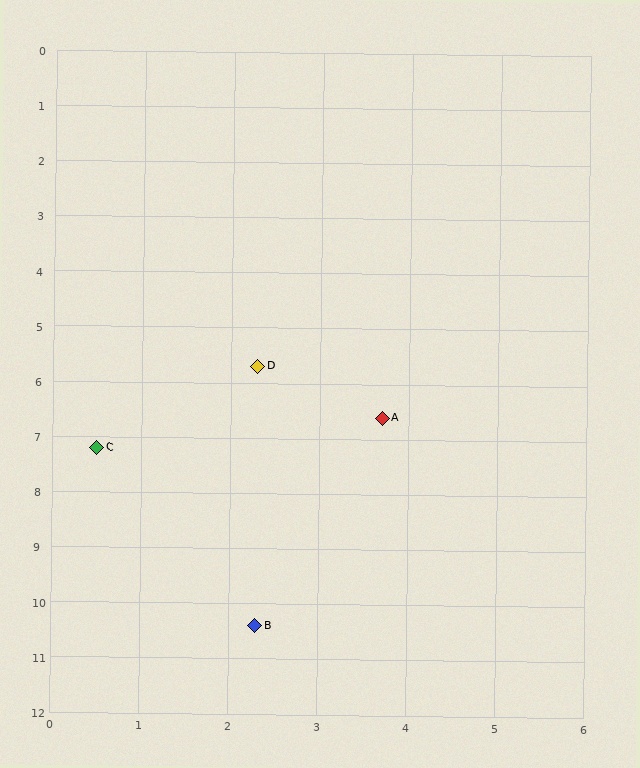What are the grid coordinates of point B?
Point B is at approximately (2.3, 10.4).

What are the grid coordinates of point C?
Point C is at approximately (0.5, 7.2).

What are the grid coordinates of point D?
Point D is at approximately (2.3, 5.7).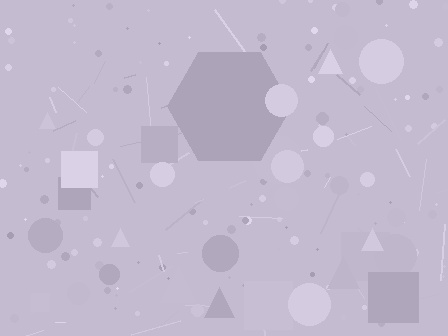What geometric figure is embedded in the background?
A hexagon is embedded in the background.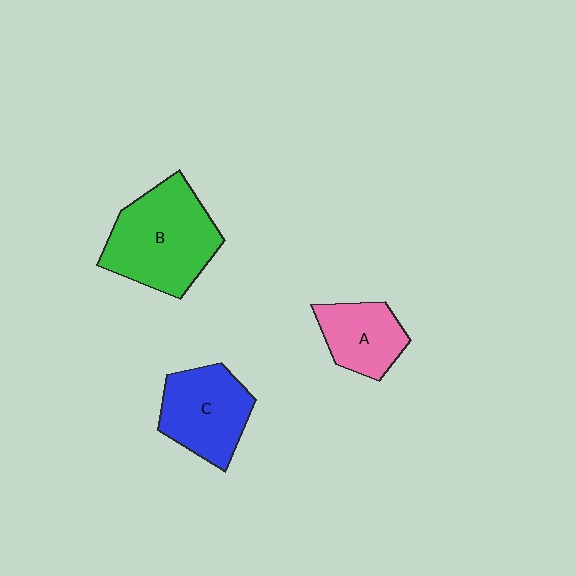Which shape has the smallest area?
Shape A (pink).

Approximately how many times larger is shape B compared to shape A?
Approximately 1.8 times.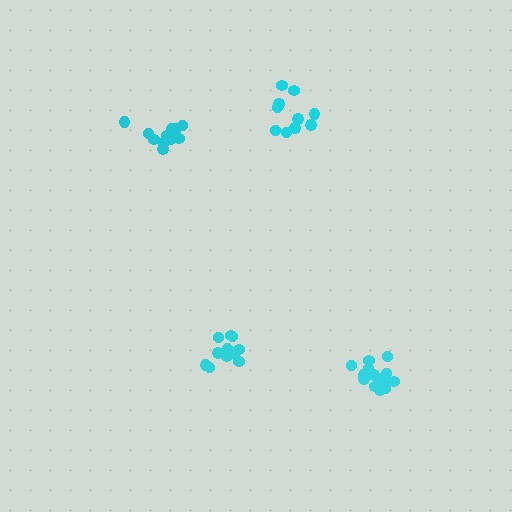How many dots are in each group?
Group 1: 10 dots, Group 2: 15 dots, Group 3: 12 dots, Group 4: 12 dots (49 total).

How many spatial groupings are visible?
There are 4 spatial groupings.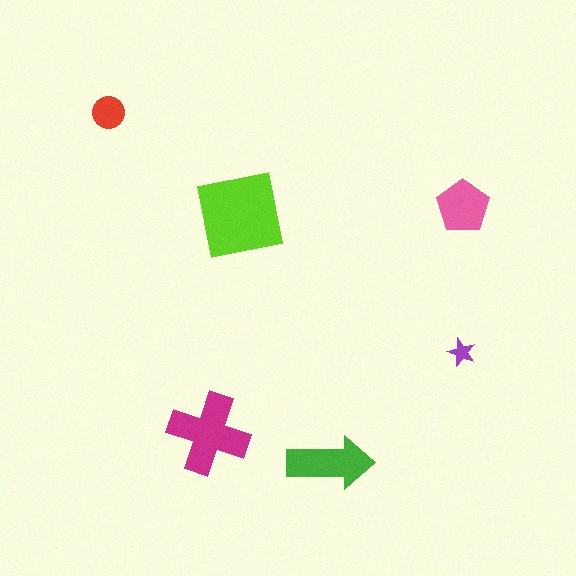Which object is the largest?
The lime square.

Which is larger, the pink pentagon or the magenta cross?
The magenta cross.